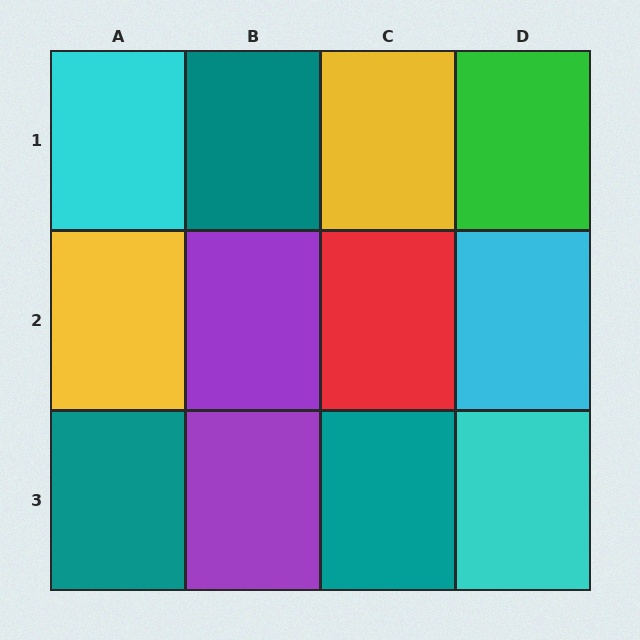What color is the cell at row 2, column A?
Yellow.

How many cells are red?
1 cell is red.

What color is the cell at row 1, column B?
Teal.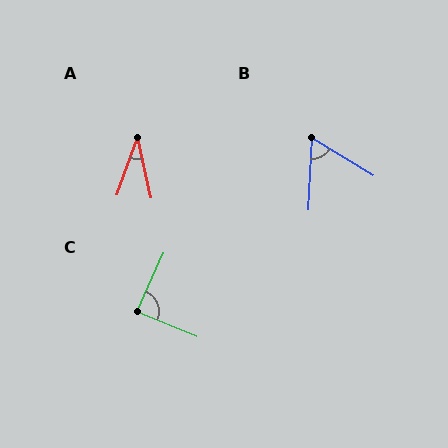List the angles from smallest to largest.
A (32°), B (61°), C (88°).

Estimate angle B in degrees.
Approximately 61 degrees.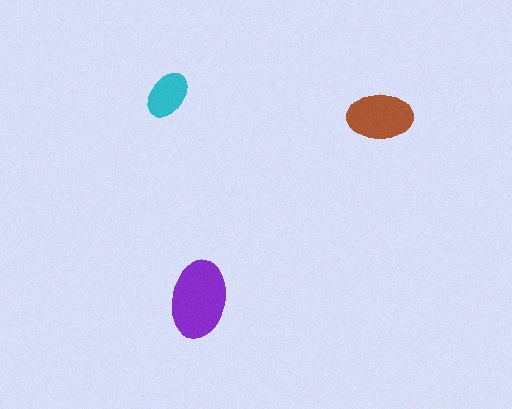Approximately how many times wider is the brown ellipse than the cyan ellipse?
About 1.5 times wider.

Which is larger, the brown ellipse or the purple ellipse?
The purple one.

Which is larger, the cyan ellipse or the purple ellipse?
The purple one.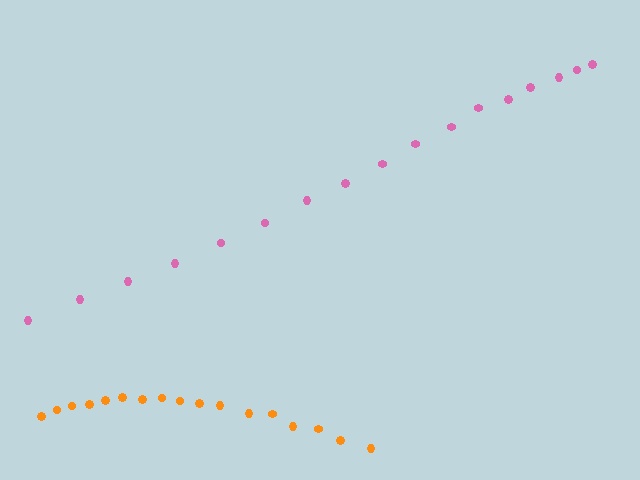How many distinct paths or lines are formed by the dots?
There are 2 distinct paths.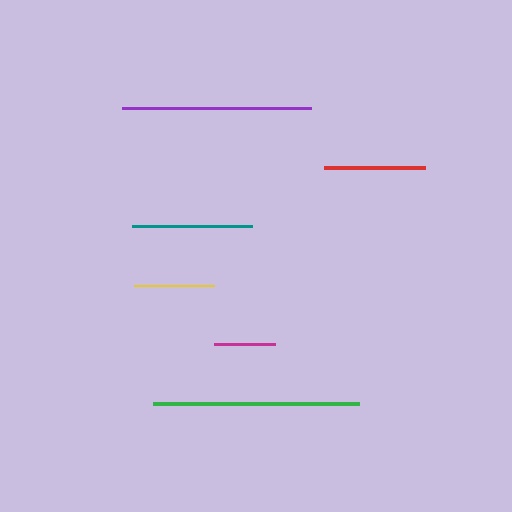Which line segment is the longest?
The green line is the longest at approximately 206 pixels.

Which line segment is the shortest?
The magenta line is the shortest at approximately 61 pixels.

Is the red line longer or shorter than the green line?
The green line is longer than the red line.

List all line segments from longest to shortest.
From longest to shortest: green, purple, teal, red, yellow, magenta.